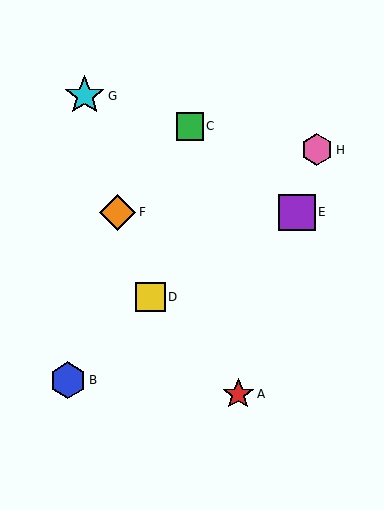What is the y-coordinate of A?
Object A is at y≈394.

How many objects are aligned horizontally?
2 objects (E, F) are aligned horizontally.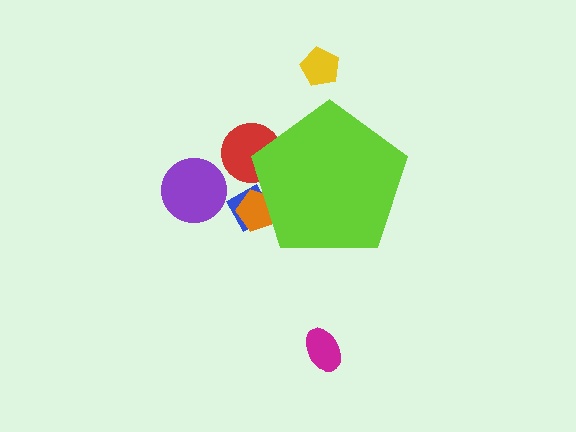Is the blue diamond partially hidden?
Yes, the blue diamond is partially hidden behind the lime pentagon.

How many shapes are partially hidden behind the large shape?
3 shapes are partially hidden.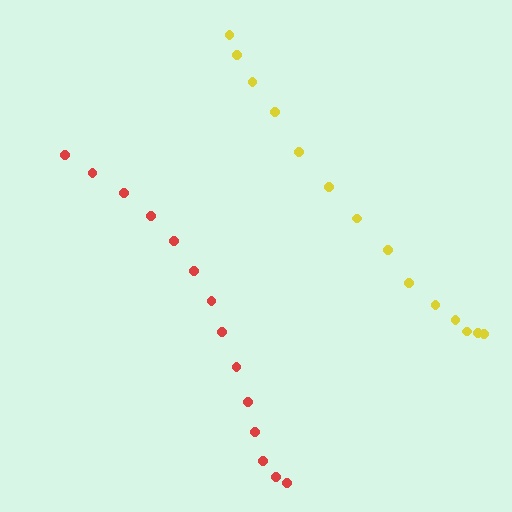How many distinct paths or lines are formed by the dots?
There are 2 distinct paths.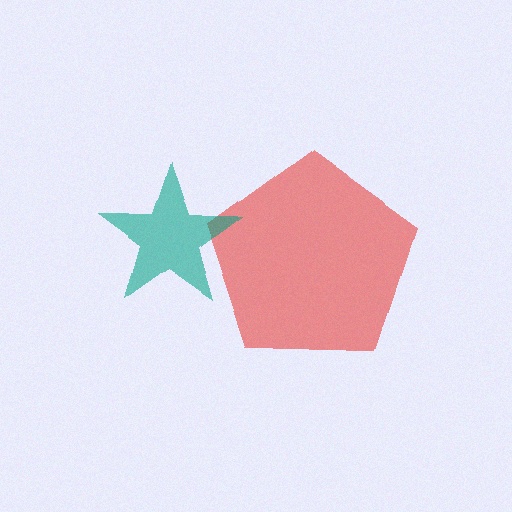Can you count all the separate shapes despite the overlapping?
Yes, there are 2 separate shapes.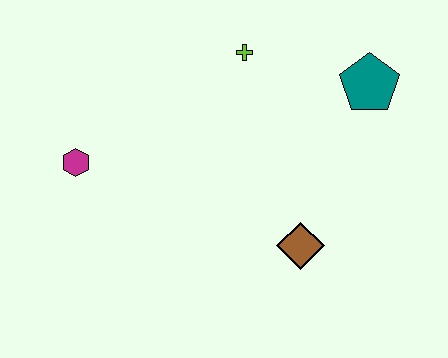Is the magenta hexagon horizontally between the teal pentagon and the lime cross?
No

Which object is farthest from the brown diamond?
The magenta hexagon is farthest from the brown diamond.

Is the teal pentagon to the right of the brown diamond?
Yes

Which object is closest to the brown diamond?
The teal pentagon is closest to the brown diamond.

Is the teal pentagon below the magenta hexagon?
No